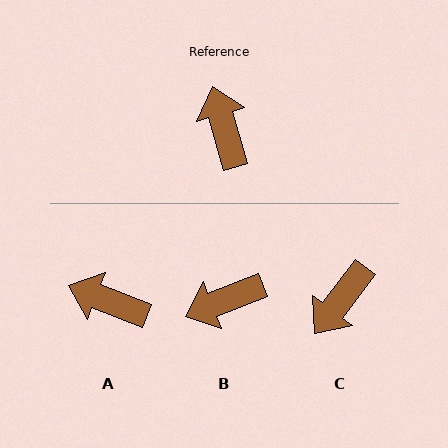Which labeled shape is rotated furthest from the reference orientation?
C, about 127 degrees away.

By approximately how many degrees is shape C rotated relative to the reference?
Approximately 127 degrees counter-clockwise.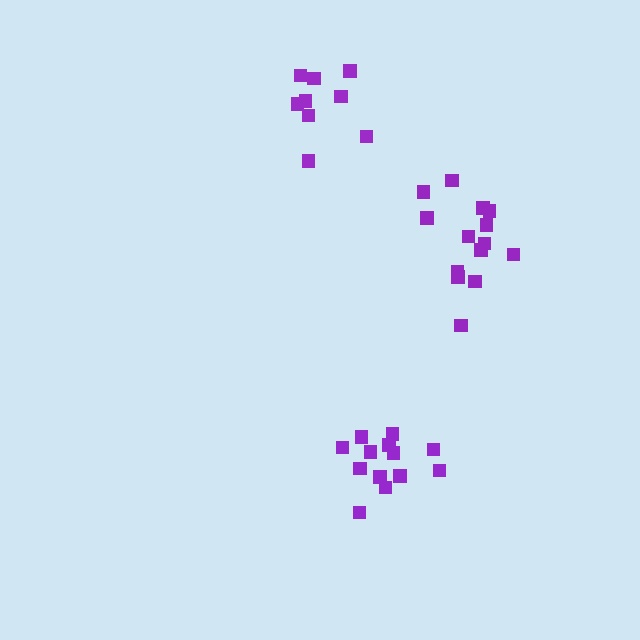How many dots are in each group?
Group 1: 13 dots, Group 2: 9 dots, Group 3: 14 dots (36 total).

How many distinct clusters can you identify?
There are 3 distinct clusters.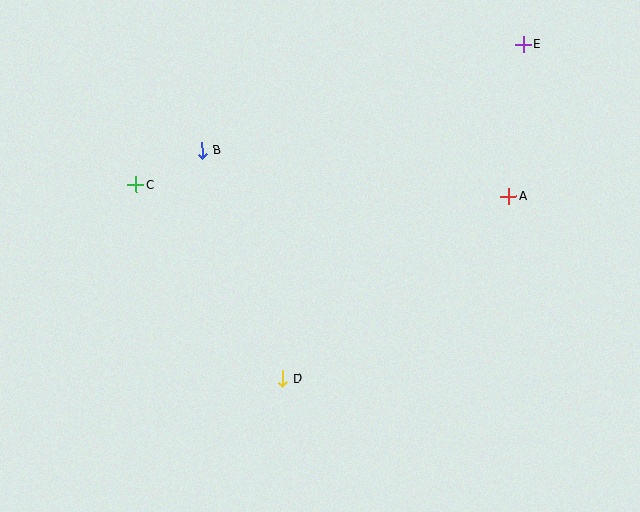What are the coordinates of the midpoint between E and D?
The midpoint between E and D is at (403, 212).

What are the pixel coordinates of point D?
Point D is at (282, 379).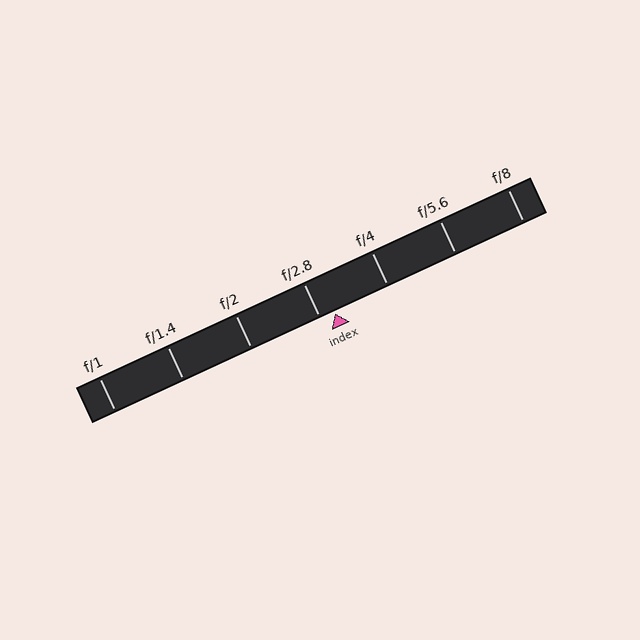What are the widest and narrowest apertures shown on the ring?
The widest aperture shown is f/1 and the narrowest is f/8.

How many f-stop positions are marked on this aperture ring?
There are 7 f-stop positions marked.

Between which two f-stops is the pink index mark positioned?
The index mark is between f/2.8 and f/4.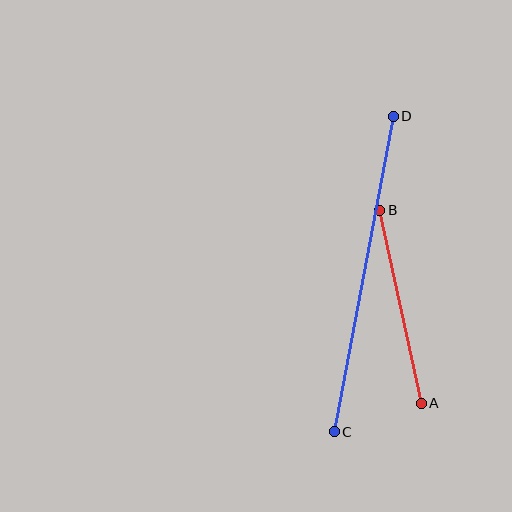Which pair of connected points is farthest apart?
Points C and D are farthest apart.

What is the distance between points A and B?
The distance is approximately 198 pixels.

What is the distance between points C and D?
The distance is approximately 321 pixels.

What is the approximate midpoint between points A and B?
The midpoint is at approximately (400, 307) pixels.